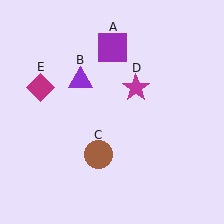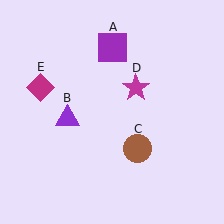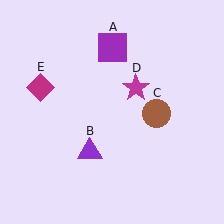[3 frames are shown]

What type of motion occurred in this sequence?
The purple triangle (object B), brown circle (object C) rotated counterclockwise around the center of the scene.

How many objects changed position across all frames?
2 objects changed position: purple triangle (object B), brown circle (object C).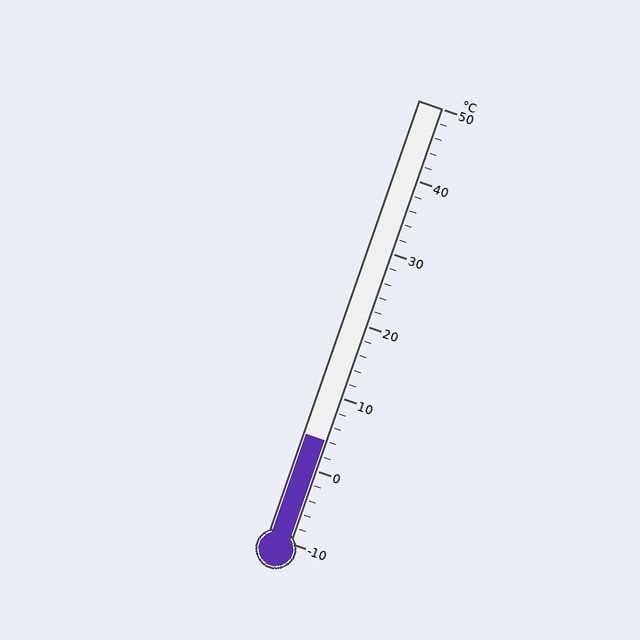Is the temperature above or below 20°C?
The temperature is below 20°C.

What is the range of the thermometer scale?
The thermometer scale ranges from -10°C to 50°C.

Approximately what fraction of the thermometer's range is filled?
The thermometer is filled to approximately 25% of its range.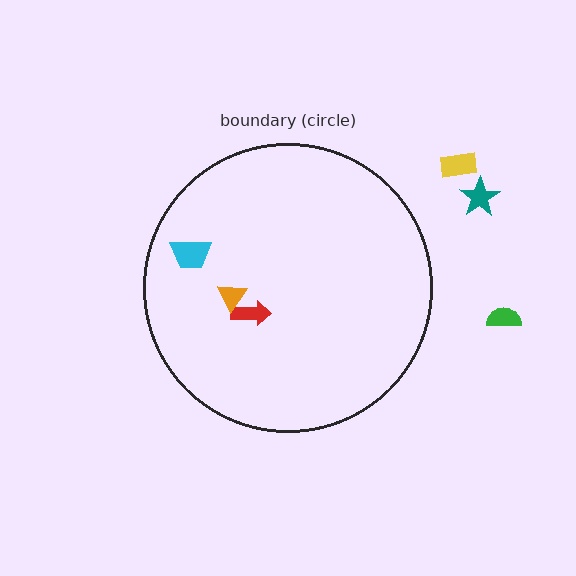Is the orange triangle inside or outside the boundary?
Inside.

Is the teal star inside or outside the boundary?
Outside.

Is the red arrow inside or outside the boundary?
Inside.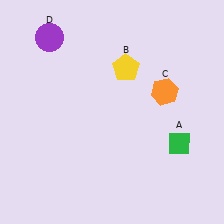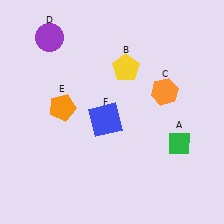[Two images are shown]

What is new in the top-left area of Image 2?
An orange pentagon (E) was added in the top-left area of Image 2.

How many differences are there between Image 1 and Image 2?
There are 2 differences between the two images.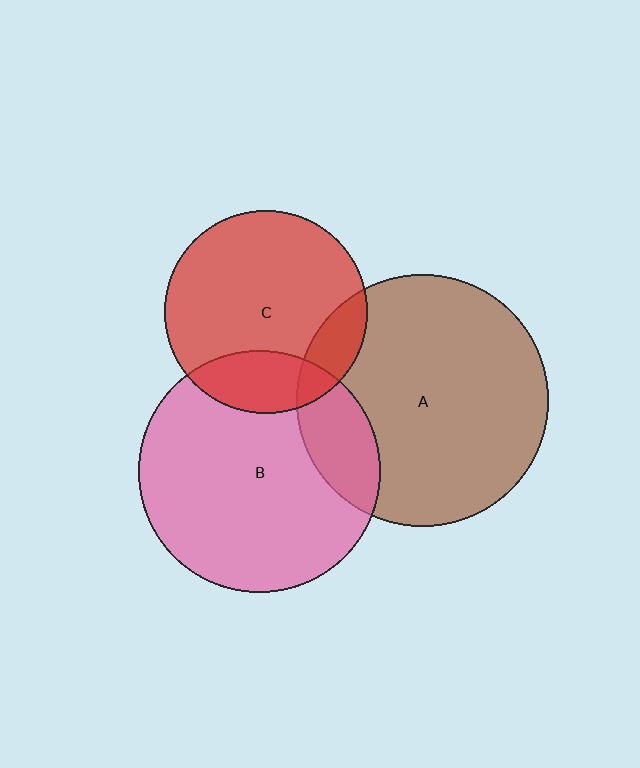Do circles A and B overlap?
Yes.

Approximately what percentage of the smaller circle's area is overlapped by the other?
Approximately 20%.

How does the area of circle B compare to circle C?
Approximately 1.4 times.